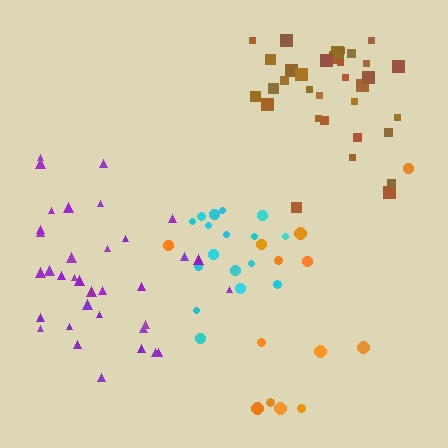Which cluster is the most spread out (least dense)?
Orange.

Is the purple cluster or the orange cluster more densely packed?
Purple.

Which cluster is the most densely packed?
Brown.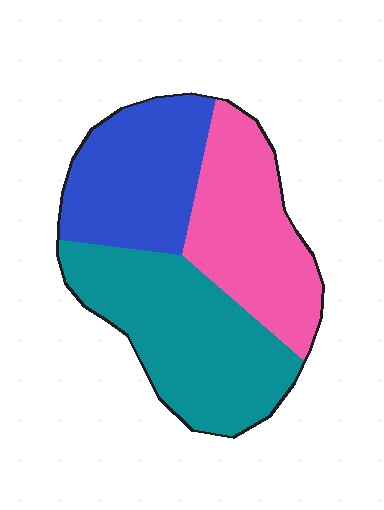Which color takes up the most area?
Teal, at roughly 40%.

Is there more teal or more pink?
Teal.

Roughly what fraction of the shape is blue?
Blue covers 29% of the shape.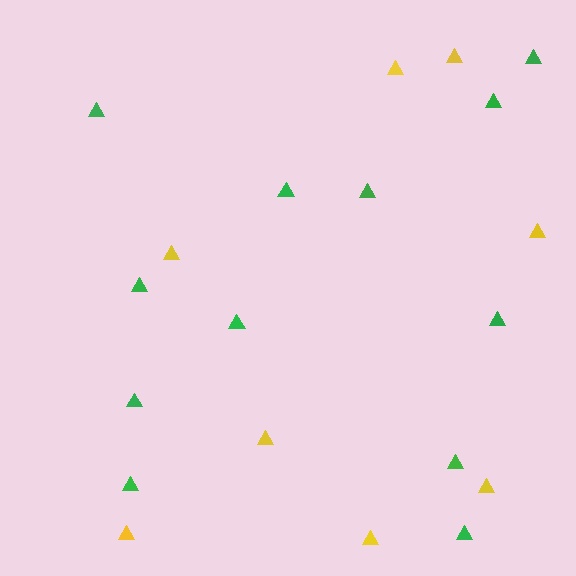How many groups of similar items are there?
There are 2 groups: one group of yellow triangles (8) and one group of green triangles (12).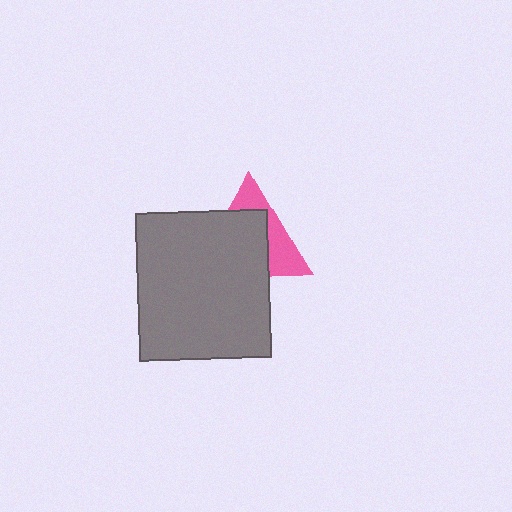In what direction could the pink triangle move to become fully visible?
The pink triangle could move toward the upper-right. That would shift it out from behind the gray rectangle entirely.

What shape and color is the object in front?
The object in front is a gray rectangle.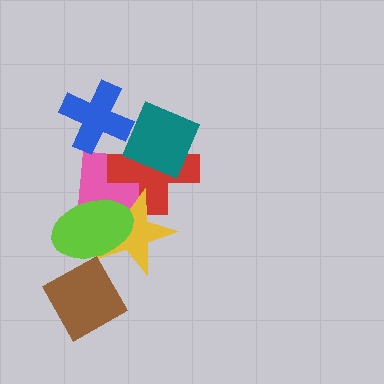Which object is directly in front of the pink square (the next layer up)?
The red cross is directly in front of the pink square.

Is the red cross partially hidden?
Yes, it is partially covered by another shape.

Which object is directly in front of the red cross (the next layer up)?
The yellow star is directly in front of the red cross.